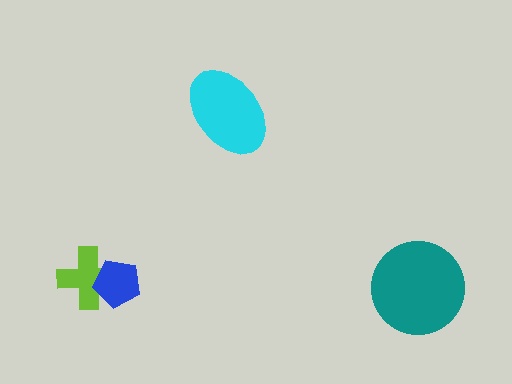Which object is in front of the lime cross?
The blue pentagon is in front of the lime cross.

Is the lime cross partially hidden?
Yes, it is partially covered by another shape.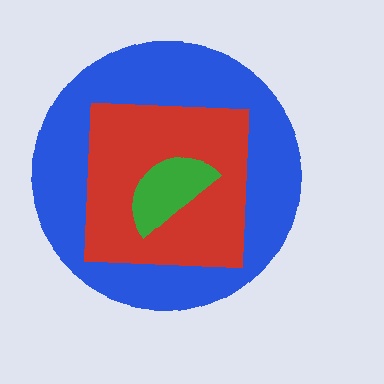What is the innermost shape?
The green semicircle.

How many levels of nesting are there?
3.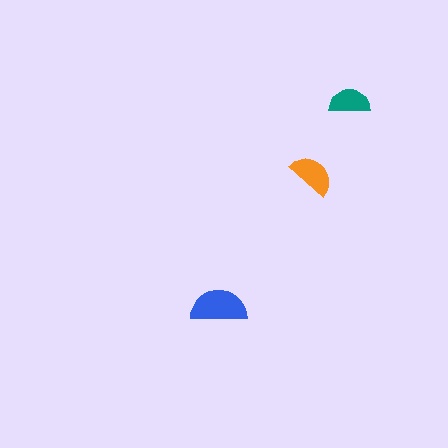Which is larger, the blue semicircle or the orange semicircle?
The blue one.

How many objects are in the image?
There are 3 objects in the image.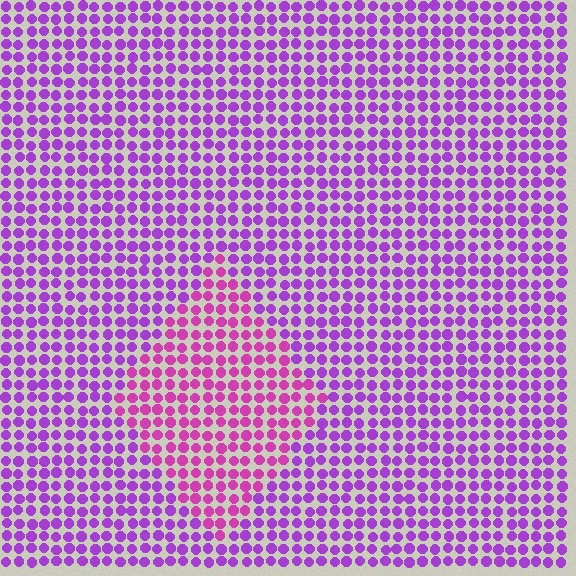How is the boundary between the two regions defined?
The boundary is defined purely by a slight shift in hue (about 31 degrees). Spacing, size, and orientation are identical on both sides.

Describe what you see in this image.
The image is filled with small purple elements in a uniform arrangement. A diamond-shaped region is visible where the elements are tinted to a slightly different hue, forming a subtle color boundary.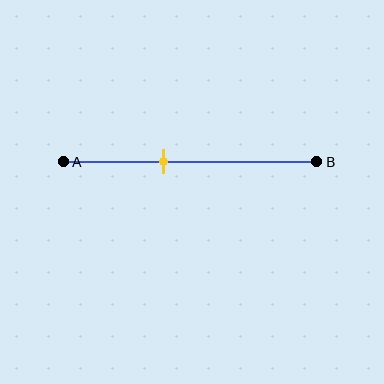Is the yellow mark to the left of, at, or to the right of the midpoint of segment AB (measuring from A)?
The yellow mark is to the left of the midpoint of segment AB.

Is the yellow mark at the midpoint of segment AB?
No, the mark is at about 40% from A, not at the 50% midpoint.